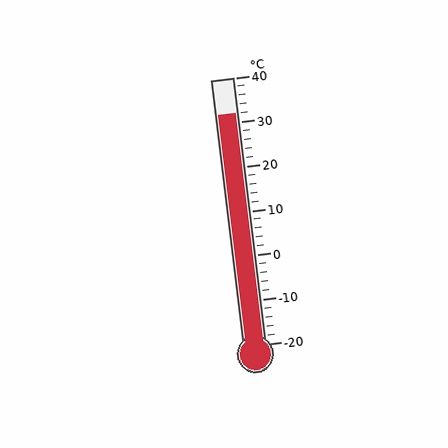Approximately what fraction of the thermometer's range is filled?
The thermometer is filled to approximately 85% of its range.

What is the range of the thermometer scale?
The thermometer scale ranges from -20°C to 40°C.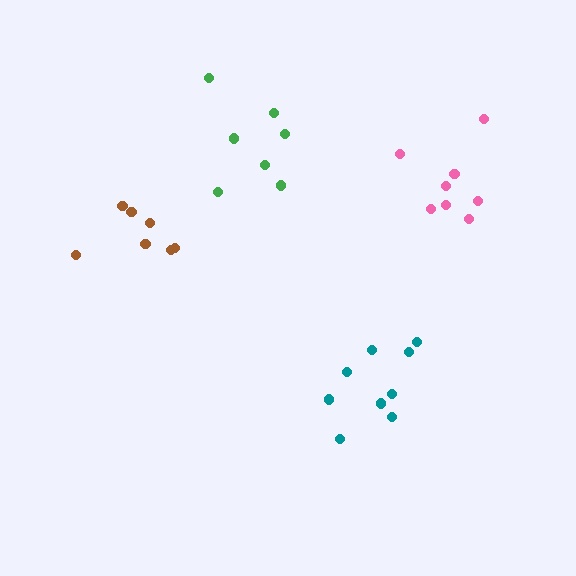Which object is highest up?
The green cluster is topmost.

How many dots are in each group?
Group 1: 7 dots, Group 2: 7 dots, Group 3: 8 dots, Group 4: 9 dots (31 total).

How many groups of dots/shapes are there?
There are 4 groups.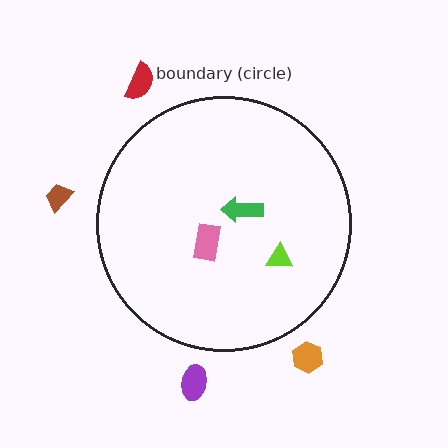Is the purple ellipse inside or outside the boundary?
Outside.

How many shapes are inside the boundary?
3 inside, 4 outside.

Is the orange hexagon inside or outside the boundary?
Outside.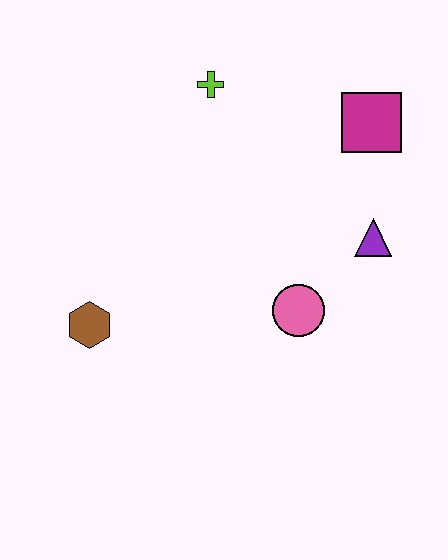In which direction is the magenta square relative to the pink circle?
The magenta square is above the pink circle.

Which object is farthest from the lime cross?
The brown hexagon is farthest from the lime cross.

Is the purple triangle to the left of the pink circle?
No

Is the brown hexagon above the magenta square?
No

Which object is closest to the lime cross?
The magenta square is closest to the lime cross.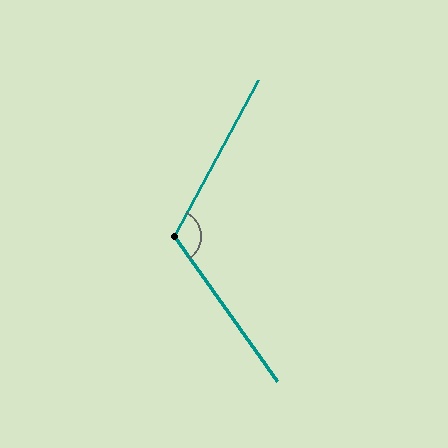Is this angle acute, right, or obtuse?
It is obtuse.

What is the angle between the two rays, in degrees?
Approximately 116 degrees.